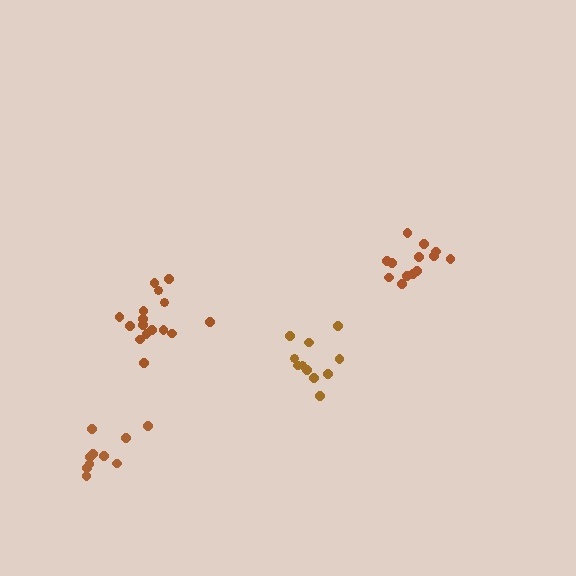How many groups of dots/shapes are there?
There are 4 groups.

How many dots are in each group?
Group 1: 13 dots, Group 2: 16 dots, Group 3: 11 dots, Group 4: 10 dots (50 total).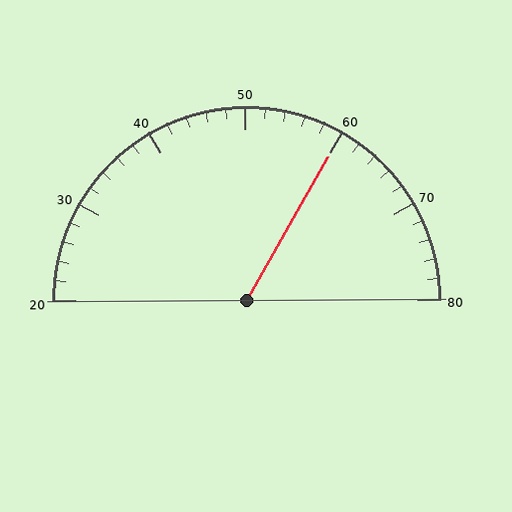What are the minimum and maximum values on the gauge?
The gauge ranges from 20 to 80.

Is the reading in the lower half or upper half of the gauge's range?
The reading is in the upper half of the range (20 to 80).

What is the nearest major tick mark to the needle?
The nearest major tick mark is 60.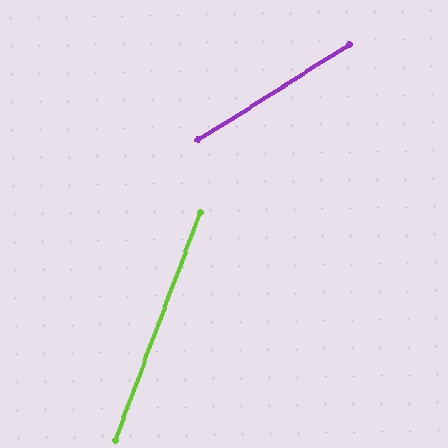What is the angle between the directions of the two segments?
Approximately 37 degrees.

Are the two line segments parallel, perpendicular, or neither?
Neither parallel nor perpendicular — they differ by about 37°.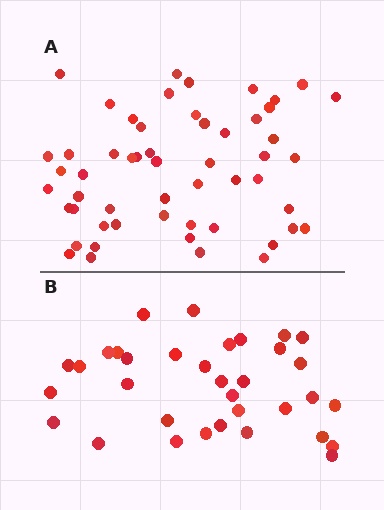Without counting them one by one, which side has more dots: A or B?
Region A (the top region) has more dots.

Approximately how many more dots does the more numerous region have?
Region A has approximately 20 more dots than region B.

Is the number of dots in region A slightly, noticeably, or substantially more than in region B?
Region A has substantially more. The ratio is roughly 1.6 to 1.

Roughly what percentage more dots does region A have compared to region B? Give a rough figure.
About 60% more.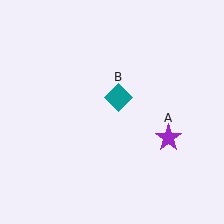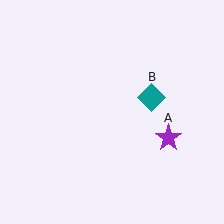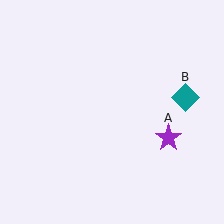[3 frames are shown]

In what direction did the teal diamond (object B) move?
The teal diamond (object B) moved right.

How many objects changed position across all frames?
1 object changed position: teal diamond (object B).